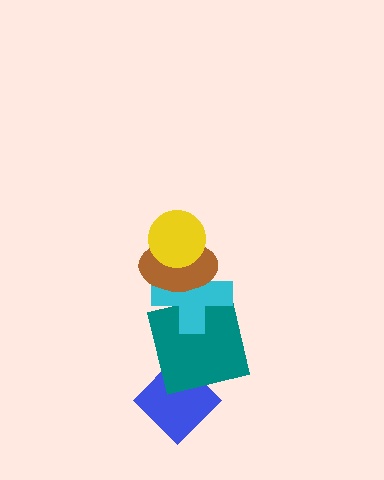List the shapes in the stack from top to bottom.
From top to bottom: the yellow circle, the brown ellipse, the cyan cross, the teal square, the blue diamond.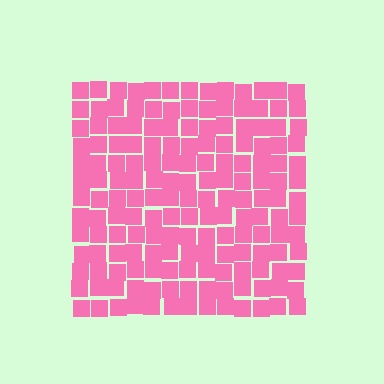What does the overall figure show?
The overall figure shows a square.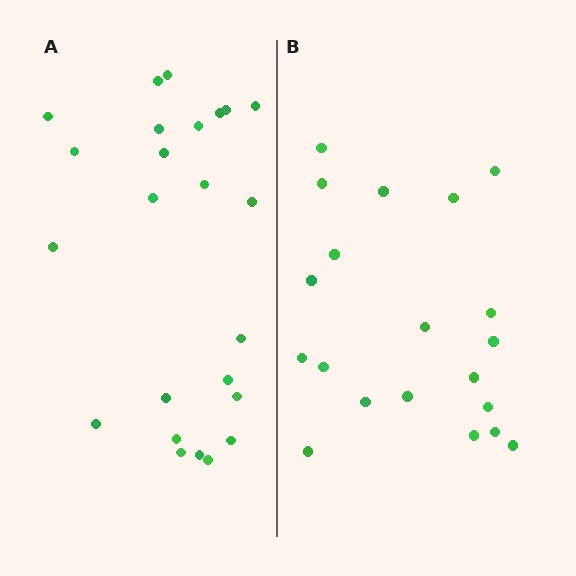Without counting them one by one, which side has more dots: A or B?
Region A (the left region) has more dots.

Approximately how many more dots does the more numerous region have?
Region A has about 4 more dots than region B.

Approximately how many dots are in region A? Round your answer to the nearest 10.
About 20 dots. (The exact count is 24, which rounds to 20.)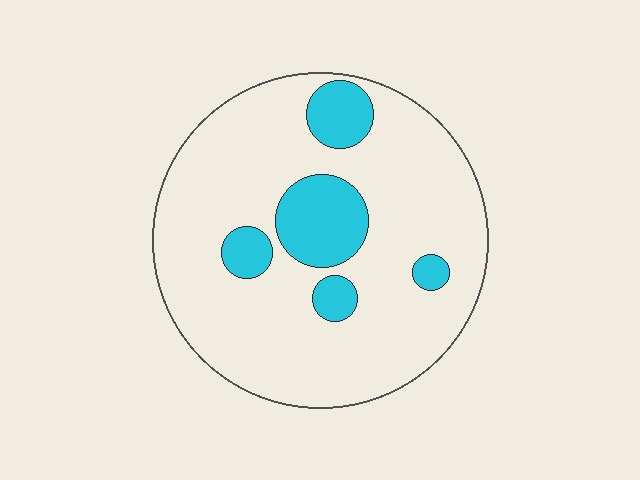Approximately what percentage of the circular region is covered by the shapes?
Approximately 15%.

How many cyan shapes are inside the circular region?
5.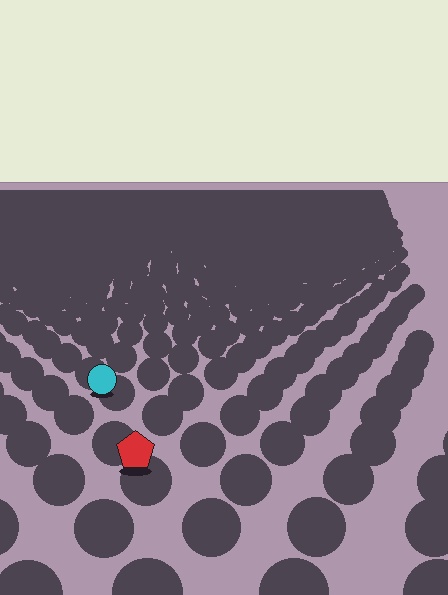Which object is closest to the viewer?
The red pentagon is closest. The texture marks near it are larger and more spread out.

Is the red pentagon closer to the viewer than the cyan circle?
Yes. The red pentagon is closer — you can tell from the texture gradient: the ground texture is coarser near it.